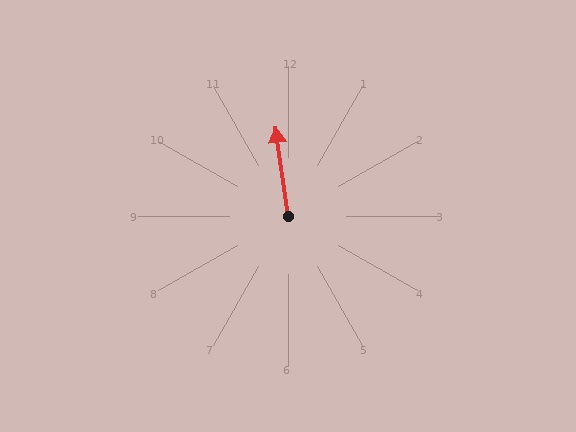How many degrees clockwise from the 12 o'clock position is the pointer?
Approximately 352 degrees.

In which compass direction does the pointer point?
North.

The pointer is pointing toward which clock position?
Roughly 12 o'clock.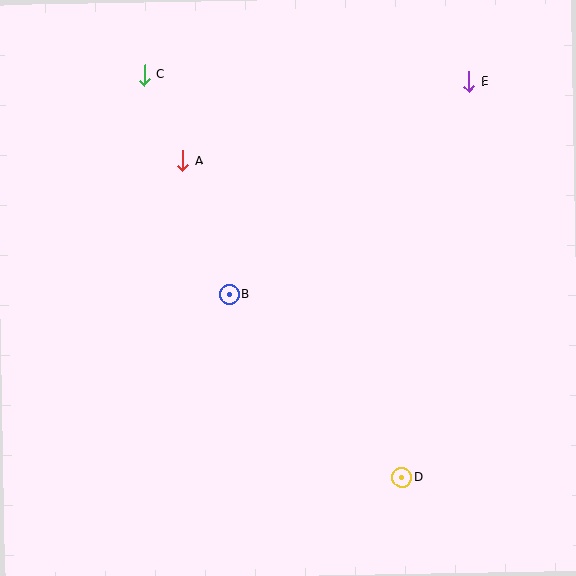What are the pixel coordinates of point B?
Point B is at (229, 294).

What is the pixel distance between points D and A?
The distance between D and A is 385 pixels.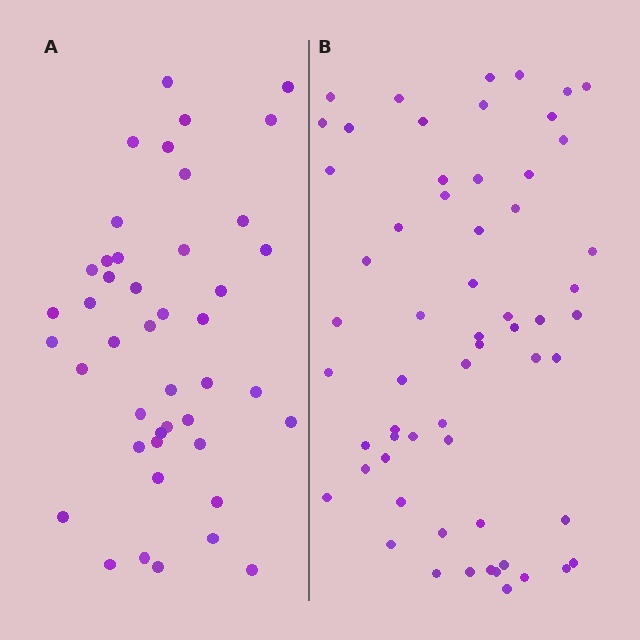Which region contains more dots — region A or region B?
Region B (the right region) has more dots.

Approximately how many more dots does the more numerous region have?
Region B has approximately 15 more dots than region A.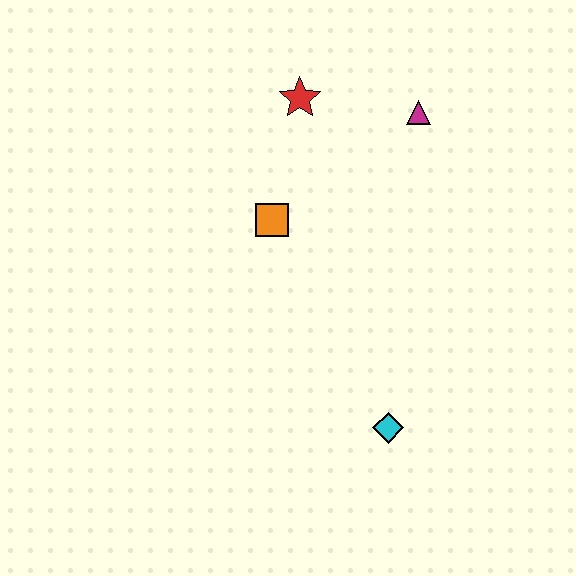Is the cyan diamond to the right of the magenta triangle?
No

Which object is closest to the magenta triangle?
The red star is closest to the magenta triangle.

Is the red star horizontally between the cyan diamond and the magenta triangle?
No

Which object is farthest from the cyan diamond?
The red star is farthest from the cyan diamond.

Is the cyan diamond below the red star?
Yes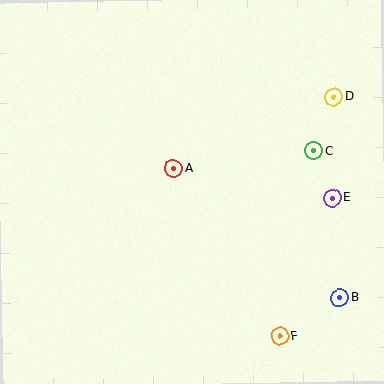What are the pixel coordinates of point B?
Point B is at (340, 297).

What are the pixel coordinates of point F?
Point F is at (280, 336).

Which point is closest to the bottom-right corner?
Point B is closest to the bottom-right corner.